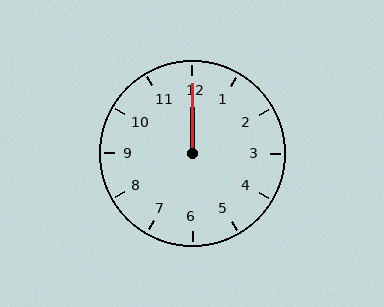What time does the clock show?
12:00.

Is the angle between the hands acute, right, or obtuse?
It is acute.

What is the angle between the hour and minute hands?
Approximately 0 degrees.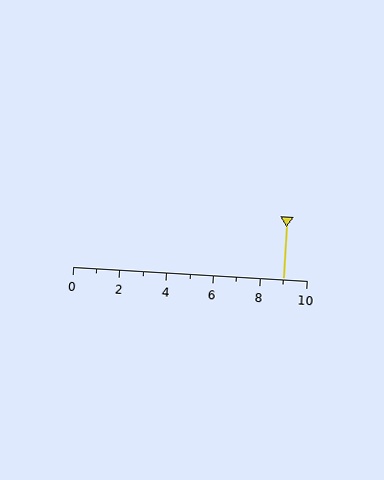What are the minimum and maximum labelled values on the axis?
The axis runs from 0 to 10.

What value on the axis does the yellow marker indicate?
The marker indicates approximately 9.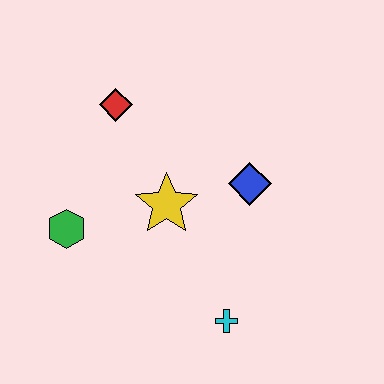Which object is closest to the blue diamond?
The yellow star is closest to the blue diamond.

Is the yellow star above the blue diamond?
No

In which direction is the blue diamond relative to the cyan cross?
The blue diamond is above the cyan cross.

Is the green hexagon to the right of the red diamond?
No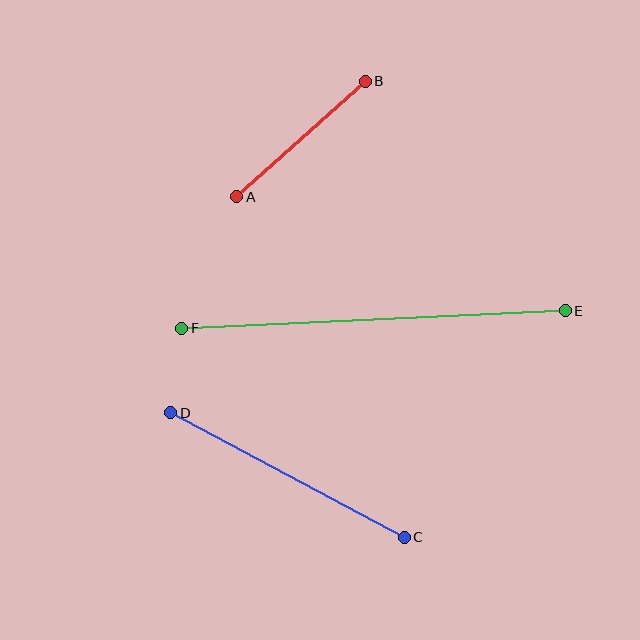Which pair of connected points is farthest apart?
Points E and F are farthest apart.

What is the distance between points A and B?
The distance is approximately 172 pixels.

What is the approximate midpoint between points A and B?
The midpoint is at approximately (301, 139) pixels.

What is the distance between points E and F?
The distance is approximately 384 pixels.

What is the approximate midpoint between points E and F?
The midpoint is at approximately (374, 319) pixels.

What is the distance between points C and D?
The distance is approximately 265 pixels.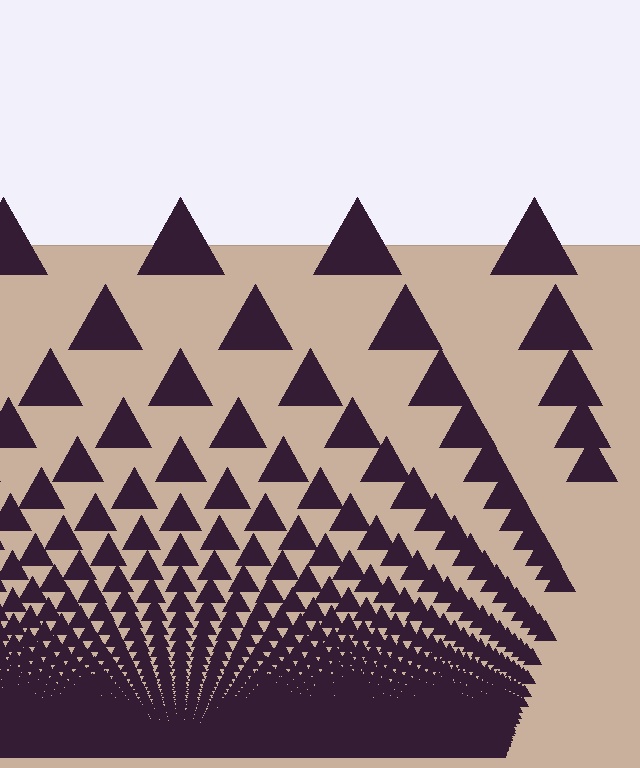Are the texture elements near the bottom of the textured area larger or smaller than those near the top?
Smaller. The gradient is inverted — elements near the bottom are smaller and denser.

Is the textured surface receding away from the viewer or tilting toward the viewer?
The surface appears to tilt toward the viewer. Texture elements get larger and sparser toward the top.